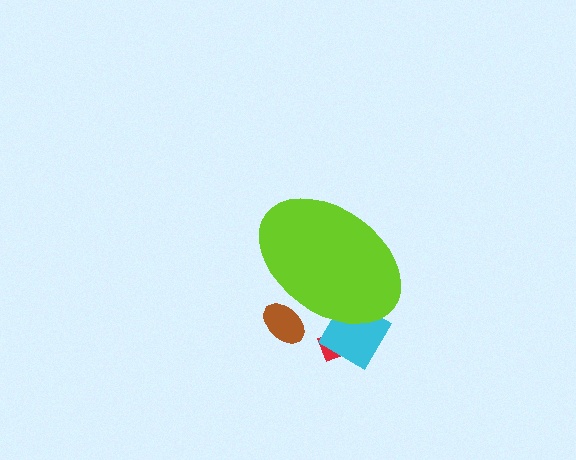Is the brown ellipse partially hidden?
Yes, the brown ellipse is partially hidden behind the lime ellipse.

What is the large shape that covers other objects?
A lime ellipse.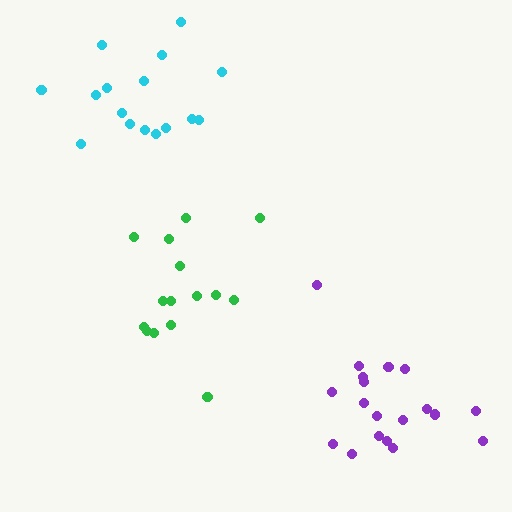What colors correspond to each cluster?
The clusters are colored: green, purple, cyan.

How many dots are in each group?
Group 1: 15 dots, Group 2: 19 dots, Group 3: 16 dots (50 total).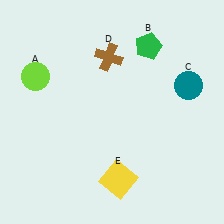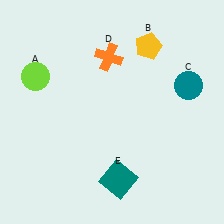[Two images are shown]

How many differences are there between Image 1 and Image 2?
There are 3 differences between the two images.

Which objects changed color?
B changed from green to yellow. D changed from brown to orange. E changed from yellow to teal.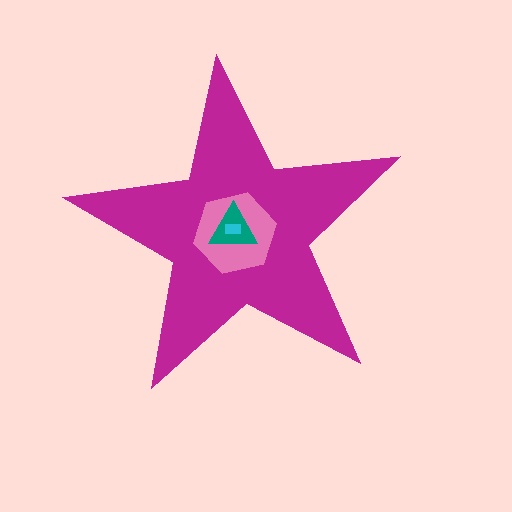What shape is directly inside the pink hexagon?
The teal triangle.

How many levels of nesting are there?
4.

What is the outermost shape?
The magenta star.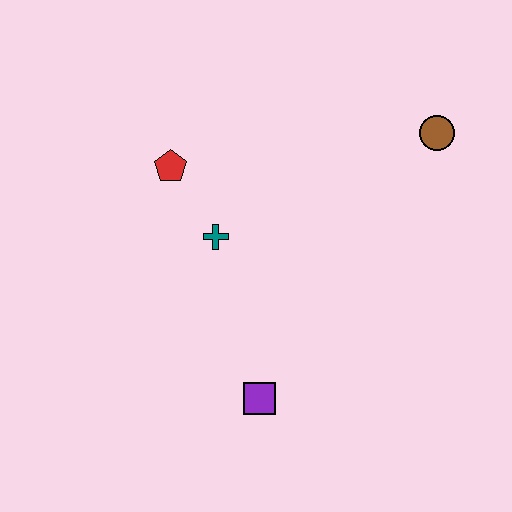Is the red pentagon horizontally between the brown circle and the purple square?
No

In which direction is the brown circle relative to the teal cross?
The brown circle is to the right of the teal cross.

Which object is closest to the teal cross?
The red pentagon is closest to the teal cross.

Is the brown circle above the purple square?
Yes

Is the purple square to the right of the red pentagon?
Yes